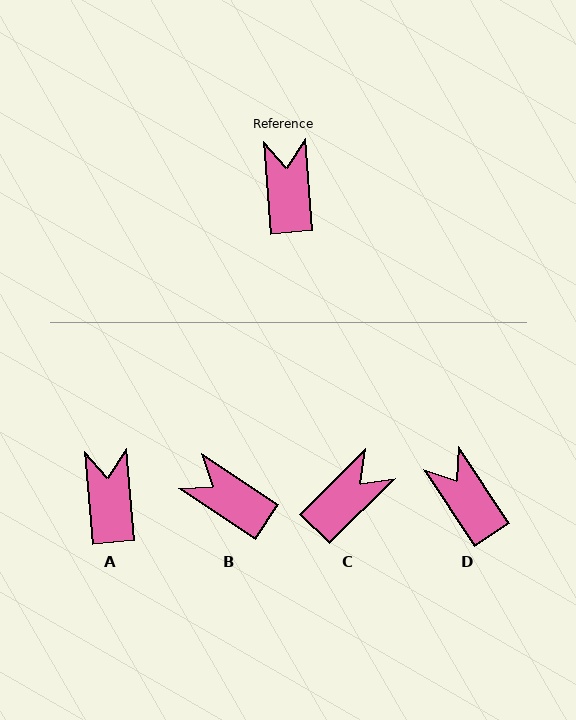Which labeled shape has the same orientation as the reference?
A.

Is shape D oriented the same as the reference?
No, it is off by about 29 degrees.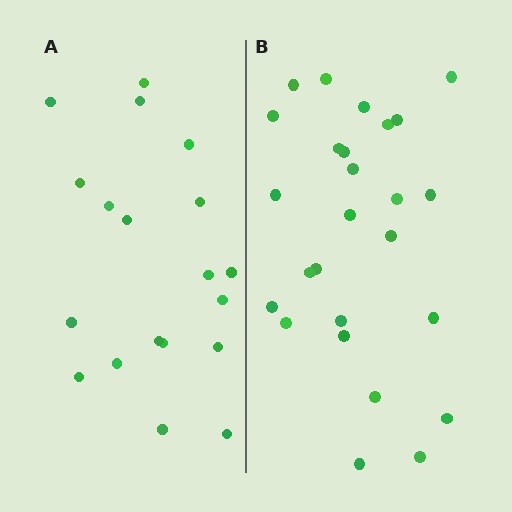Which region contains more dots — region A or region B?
Region B (the right region) has more dots.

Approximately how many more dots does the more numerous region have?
Region B has roughly 8 or so more dots than region A.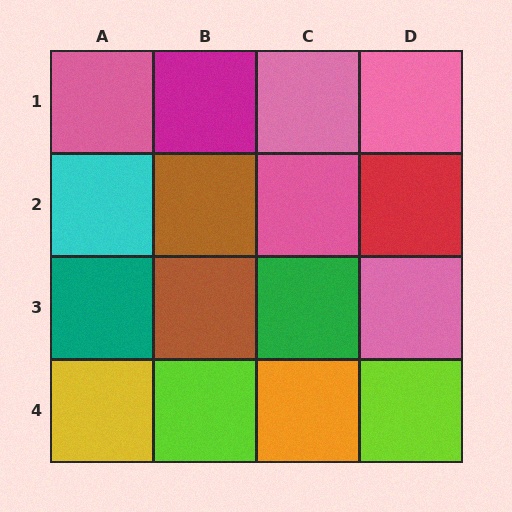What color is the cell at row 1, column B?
Magenta.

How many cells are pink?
5 cells are pink.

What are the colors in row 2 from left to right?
Cyan, brown, pink, red.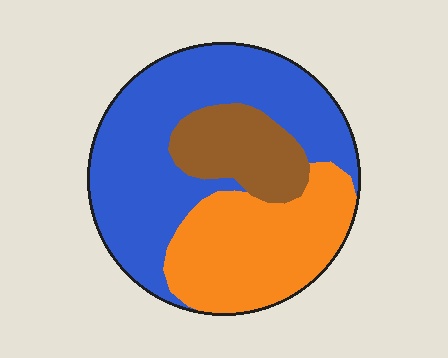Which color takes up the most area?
Blue, at roughly 50%.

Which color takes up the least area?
Brown, at roughly 15%.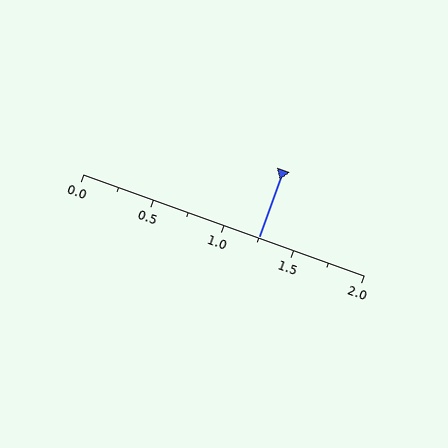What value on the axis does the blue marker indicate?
The marker indicates approximately 1.25.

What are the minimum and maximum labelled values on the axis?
The axis runs from 0.0 to 2.0.